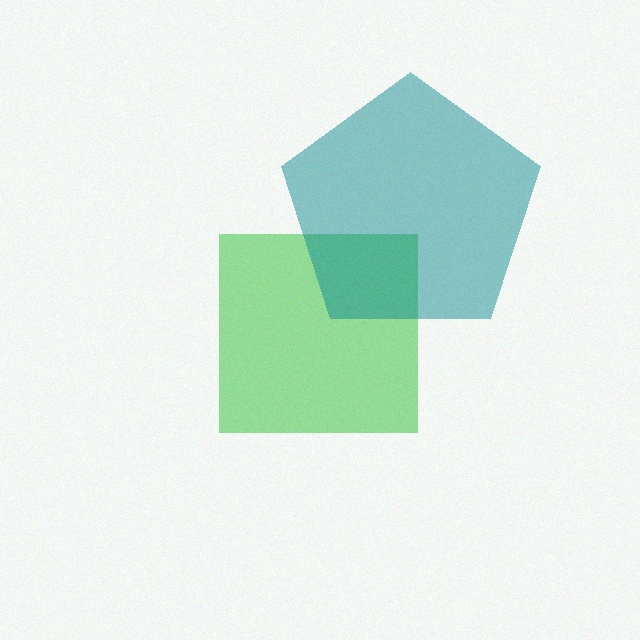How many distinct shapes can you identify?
There are 2 distinct shapes: a green square, a teal pentagon.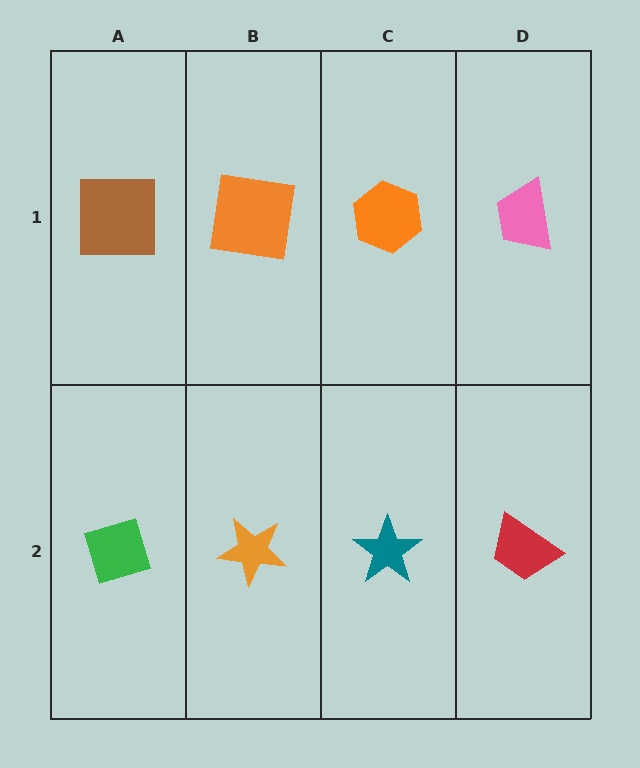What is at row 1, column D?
A pink trapezoid.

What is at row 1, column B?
An orange square.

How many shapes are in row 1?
4 shapes.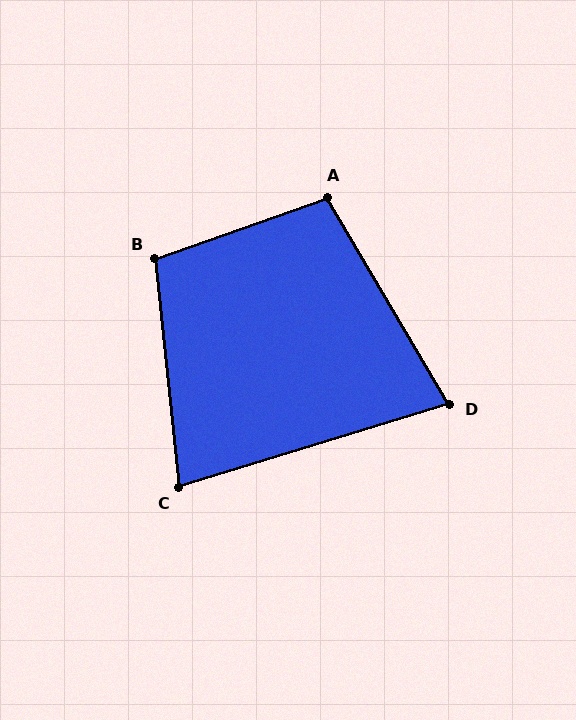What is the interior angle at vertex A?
Approximately 101 degrees (obtuse).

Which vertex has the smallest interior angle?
D, at approximately 77 degrees.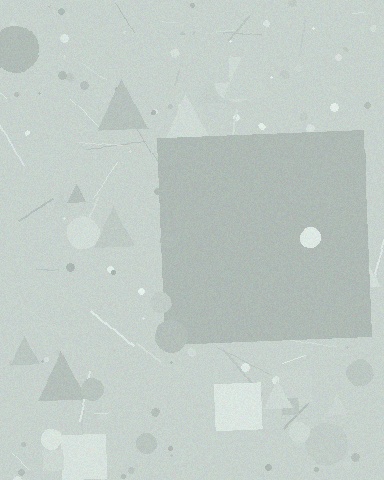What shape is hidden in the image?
A square is hidden in the image.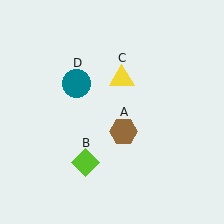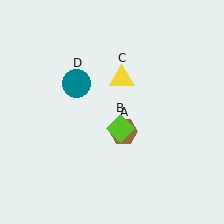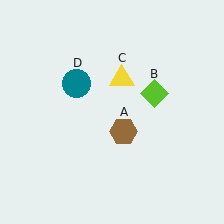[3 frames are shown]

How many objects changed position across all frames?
1 object changed position: lime diamond (object B).